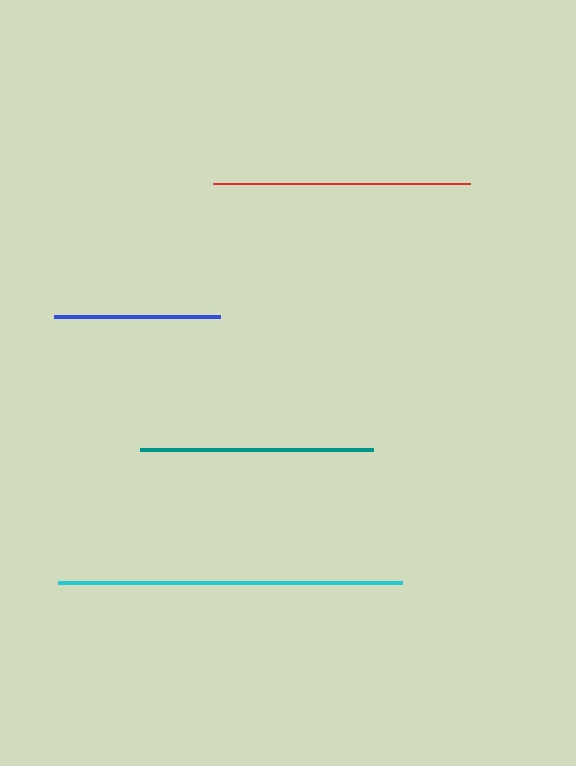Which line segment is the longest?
The cyan line is the longest at approximately 344 pixels.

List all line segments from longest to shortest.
From longest to shortest: cyan, red, teal, blue.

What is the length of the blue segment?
The blue segment is approximately 166 pixels long.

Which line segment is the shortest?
The blue line is the shortest at approximately 166 pixels.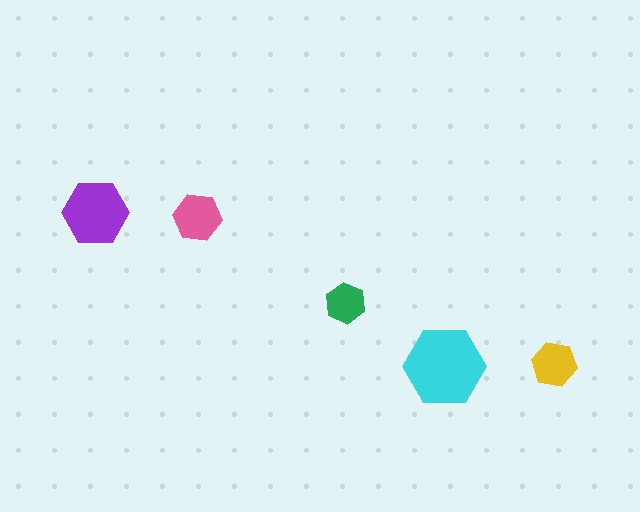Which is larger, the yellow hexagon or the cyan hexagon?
The cyan one.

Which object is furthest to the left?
The purple hexagon is leftmost.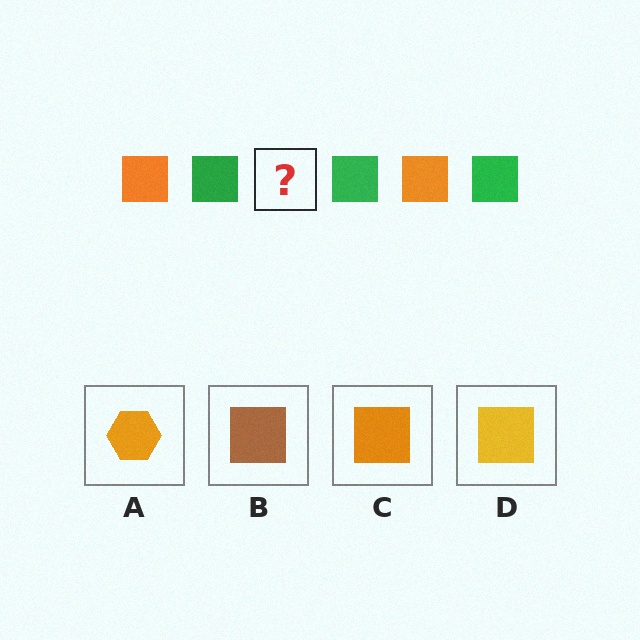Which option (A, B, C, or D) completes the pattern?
C.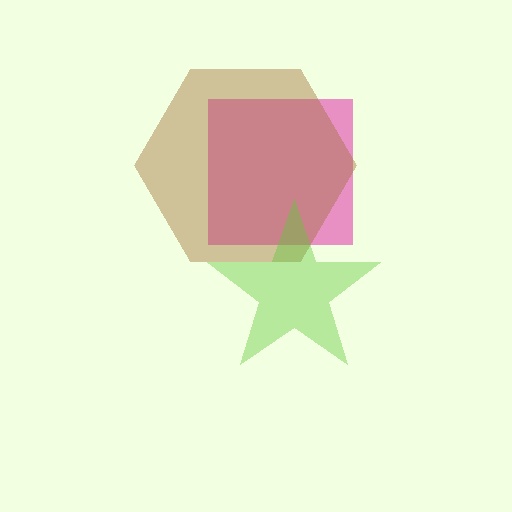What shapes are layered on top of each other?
The layered shapes are: a pink square, a brown hexagon, a lime star.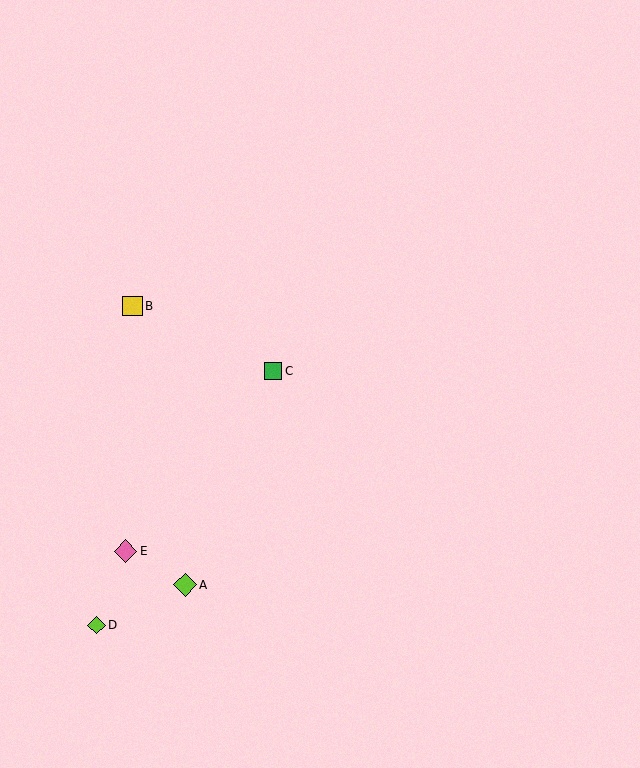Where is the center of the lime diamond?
The center of the lime diamond is at (185, 585).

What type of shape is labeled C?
Shape C is a green square.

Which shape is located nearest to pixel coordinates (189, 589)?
The lime diamond (labeled A) at (185, 585) is nearest to that location.